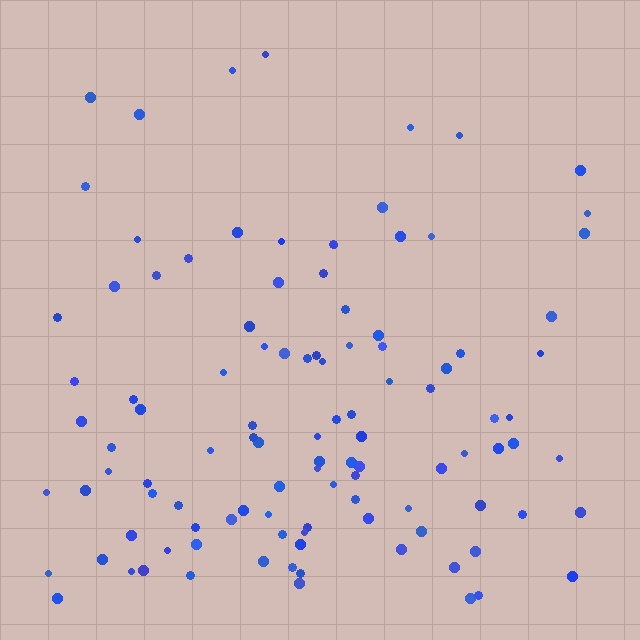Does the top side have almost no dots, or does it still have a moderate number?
Still a moderate number, just noticeably fewer than the bottom.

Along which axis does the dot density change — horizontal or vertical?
Vertical.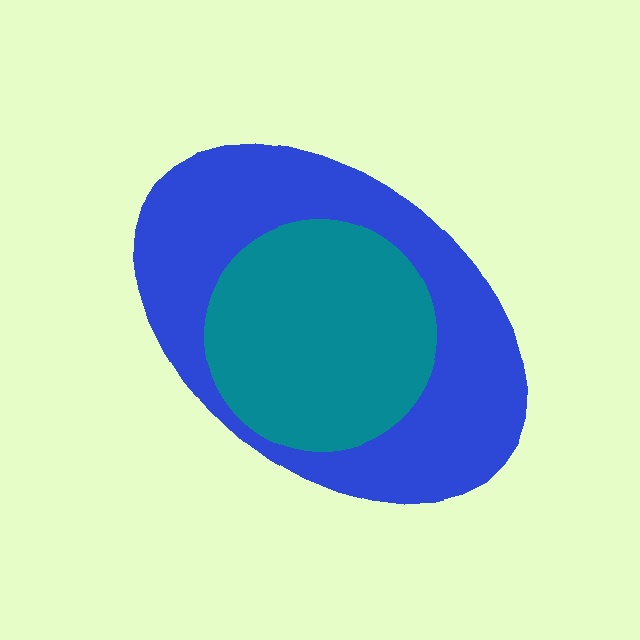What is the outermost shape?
The blue ellipse.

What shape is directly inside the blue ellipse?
The teal circle.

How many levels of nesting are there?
2.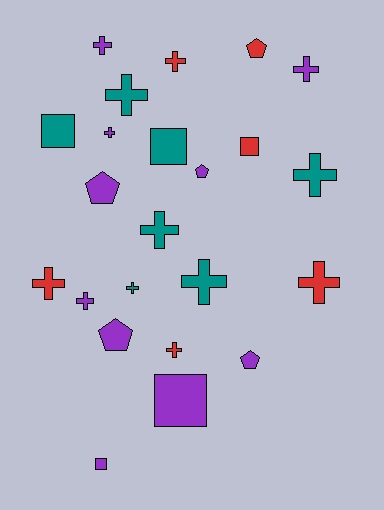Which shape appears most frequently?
Cross, with 13 objects.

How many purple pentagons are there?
There are 4 purple pentagons.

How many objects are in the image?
There are 23 objects.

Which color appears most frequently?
Purple, with 10 objects.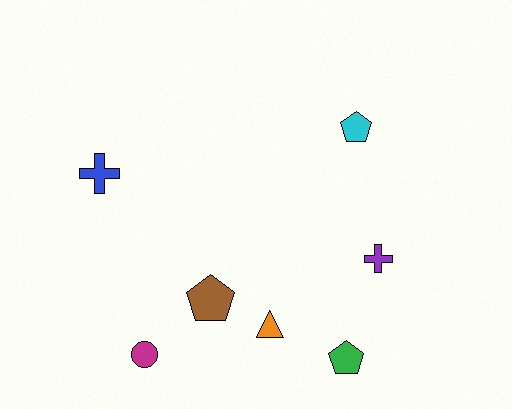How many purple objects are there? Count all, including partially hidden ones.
There is 1 purple object.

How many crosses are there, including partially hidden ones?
There are 2 crosses.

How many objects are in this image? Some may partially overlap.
There are 7 objects.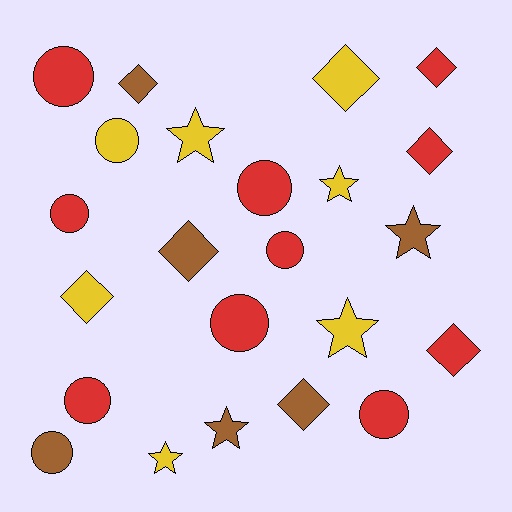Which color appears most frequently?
Red, with 10 objects.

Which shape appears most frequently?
Circle, with 9 objects.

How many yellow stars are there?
There are 4 yellow stars.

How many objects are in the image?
There are 23 objects.